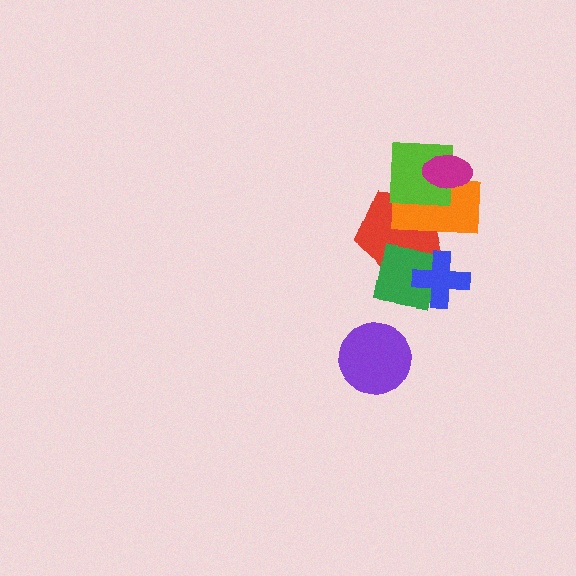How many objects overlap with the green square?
2 objects overlap with the green square.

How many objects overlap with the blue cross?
2 objects overlap with the blue cross.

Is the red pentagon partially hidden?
Yes, it is partially covered by another shape.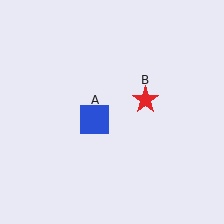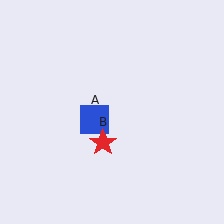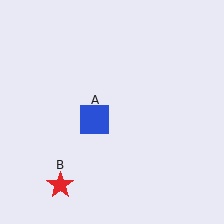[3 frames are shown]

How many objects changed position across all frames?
1 object changed position: red star (object B).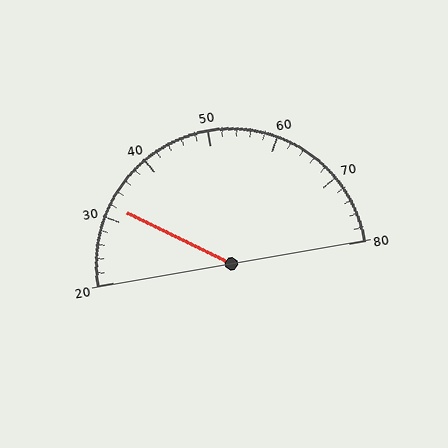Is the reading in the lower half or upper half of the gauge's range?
The reading is in the lower half of the range (20 to 80).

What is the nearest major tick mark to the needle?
The nearest major tick mark is 30.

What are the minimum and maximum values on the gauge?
The gauge ranges from 20 to 80.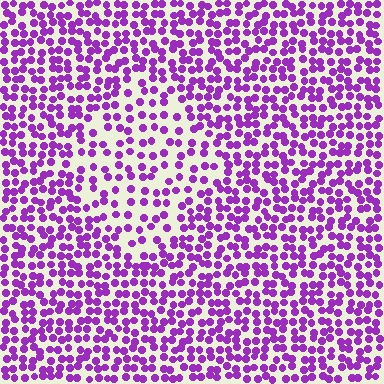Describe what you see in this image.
The image contains small purple elements arranged at two different densities. A diamond-shaped region is visible where the elements are less densely packed than the surrounding area.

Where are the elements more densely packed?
The elements are more densely packed outside the diamond boundary.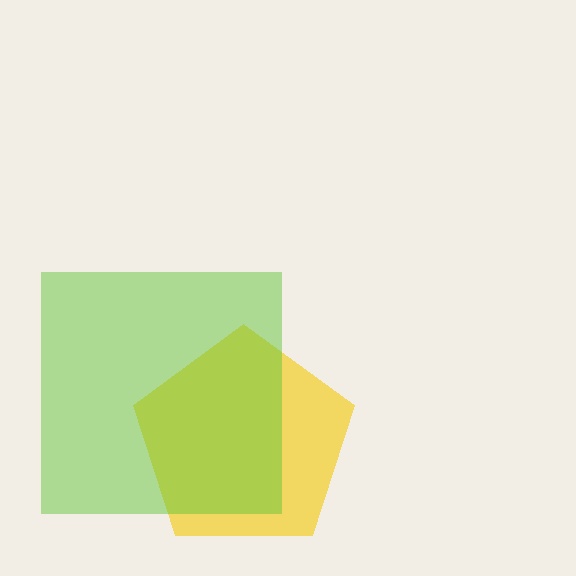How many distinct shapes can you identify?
There are 2 distinct shapes: a yellow pentagon, a lime square.